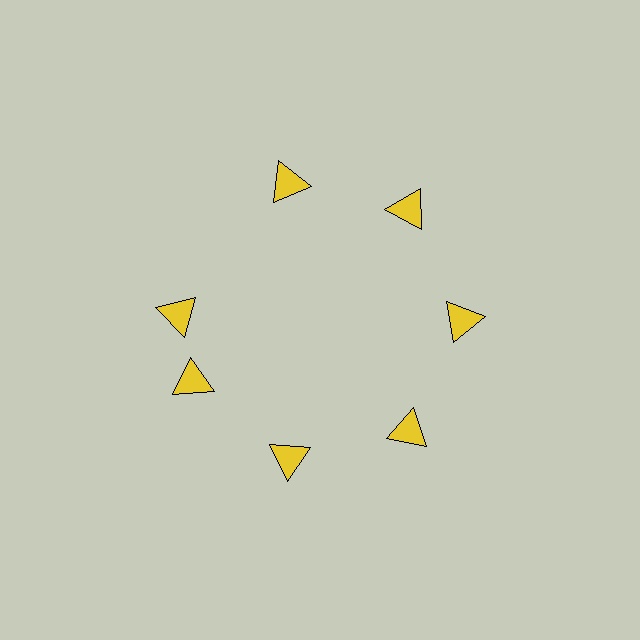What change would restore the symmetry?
The symmetry would be restored by rotating it back into even spacing with its neighbors so that all 7 triangles sit at equal angles and equal distance from the center.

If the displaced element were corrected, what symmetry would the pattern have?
It would have 7-fold rotational symmetry — the pattern would map onto itself every 51 degrees.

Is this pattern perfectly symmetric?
No. The 7 yellow triangles are arranged in a ring, but one element near the 10 o'clock position is rotated out of alignment along the ring, breaking the 7-fold rotational symmetry.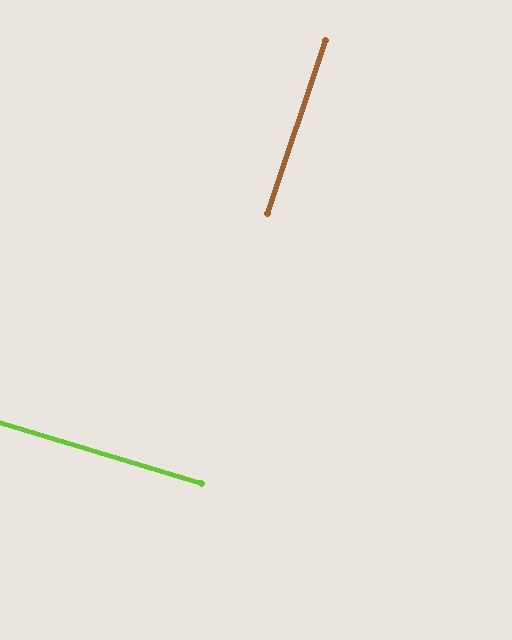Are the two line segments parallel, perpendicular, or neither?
Perpendicular — they meet at approximately 88°.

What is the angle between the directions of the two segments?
Approximately 88 degrees.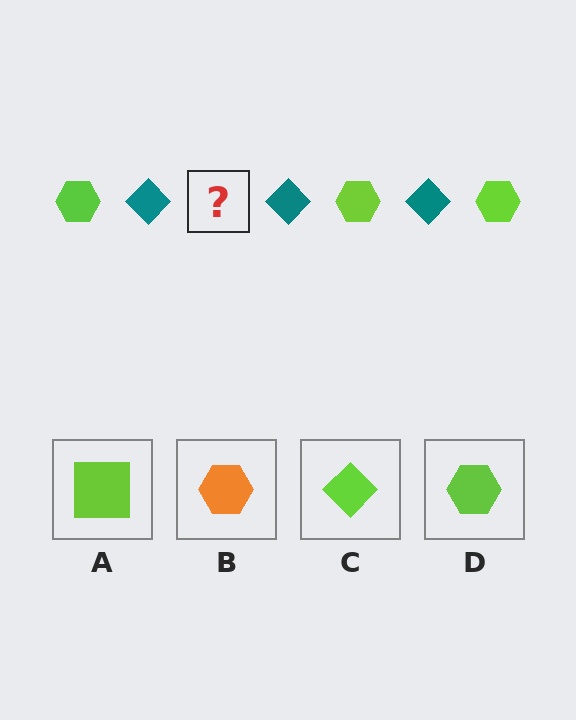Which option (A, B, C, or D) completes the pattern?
D.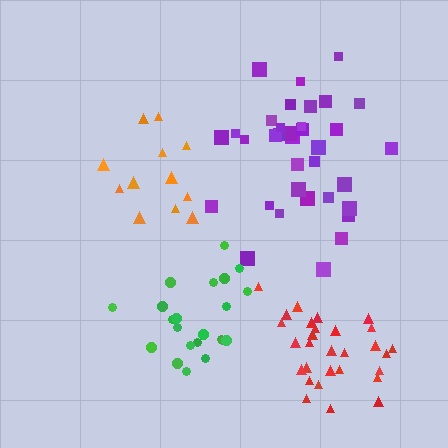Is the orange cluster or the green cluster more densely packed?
Green.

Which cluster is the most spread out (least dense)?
Orange.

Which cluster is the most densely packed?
Green.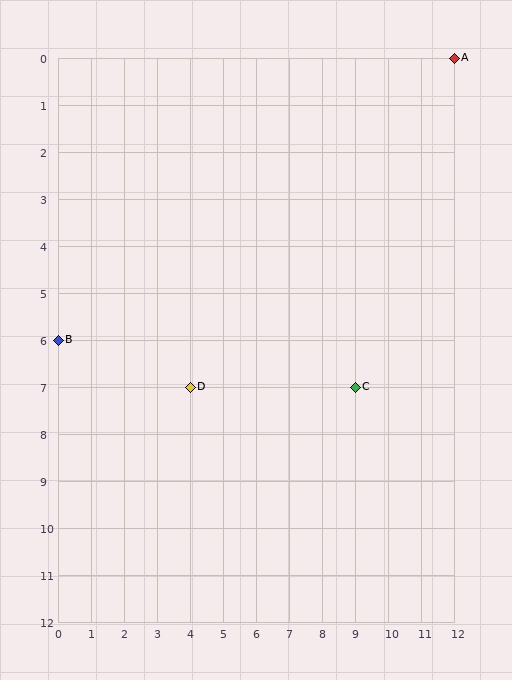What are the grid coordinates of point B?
Point B is at grid coordinates (0, 6).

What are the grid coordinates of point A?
Point A is at grid coordinates (12, 0).